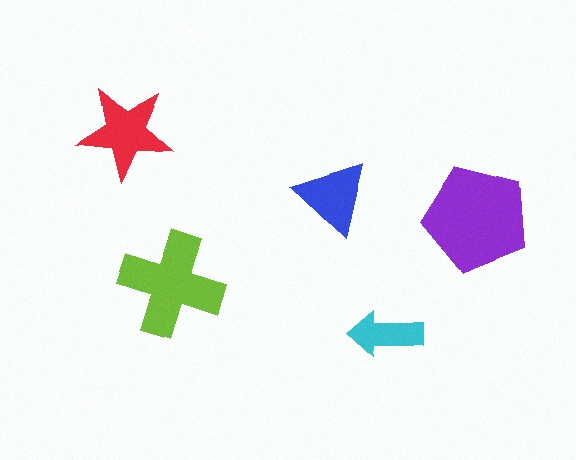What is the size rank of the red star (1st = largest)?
3rd.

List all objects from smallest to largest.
The cyan arrow, the blue triangle, the red star, the lime cross, the purple pentagon.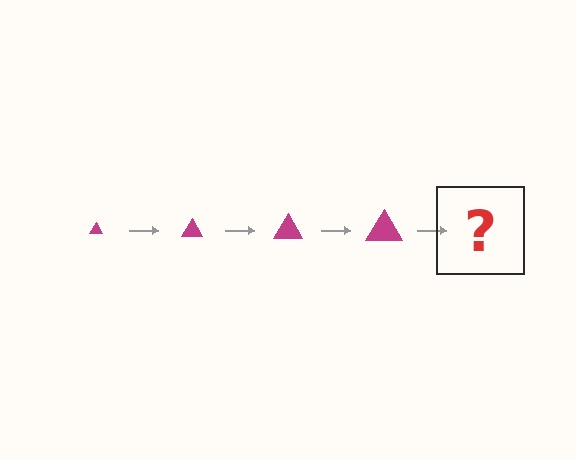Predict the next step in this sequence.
The next step is a magenta triangle, larger than the previous one.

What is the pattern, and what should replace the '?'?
The pattern is that the triangle gets progressively larger each step. The '?' should be a magenta triangle, larger than the previous one.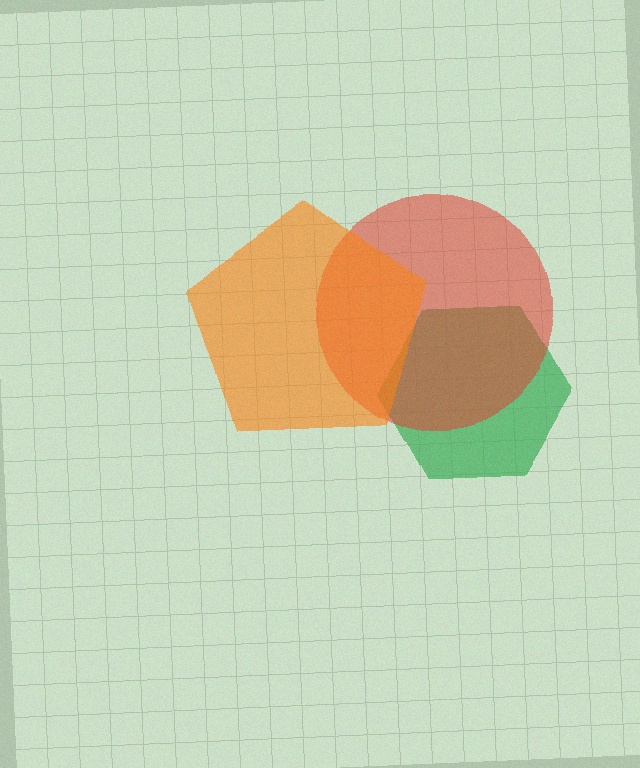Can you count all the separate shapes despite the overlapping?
Yes, there are 3 separate shapes.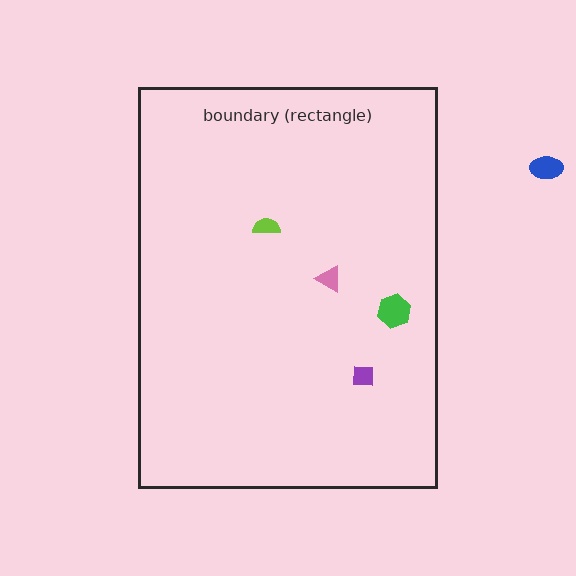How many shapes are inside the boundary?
4 inside, 1 outside.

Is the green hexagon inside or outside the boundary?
Inside.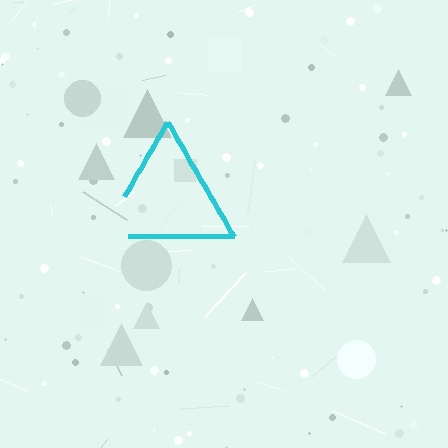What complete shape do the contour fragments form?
The contour fragments form a triangle.